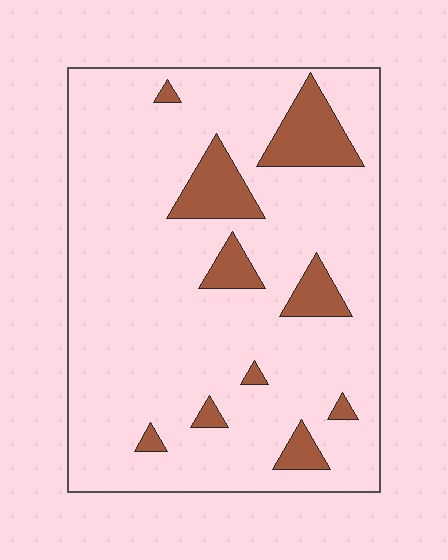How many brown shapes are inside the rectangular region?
10.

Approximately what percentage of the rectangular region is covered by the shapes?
Approximately 15%.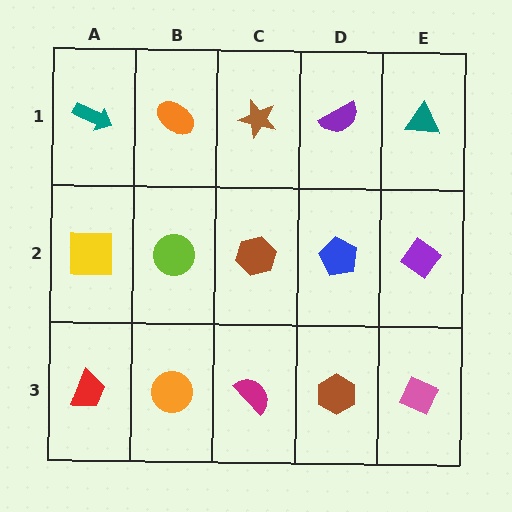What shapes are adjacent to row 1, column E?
A purple diamond (row 2, column E), a purple semicircle (row 1, column D).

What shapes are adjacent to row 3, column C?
A brown hexagon (row 2, column C), an orange circle (row 3, column B), a brown hexagon (row 3, column D).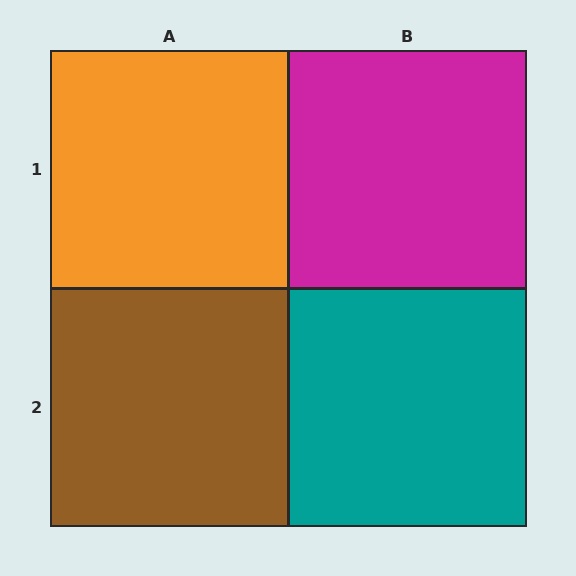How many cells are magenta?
1 cell is magenta.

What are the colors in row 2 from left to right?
Brown, teal.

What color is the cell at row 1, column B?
Magenta.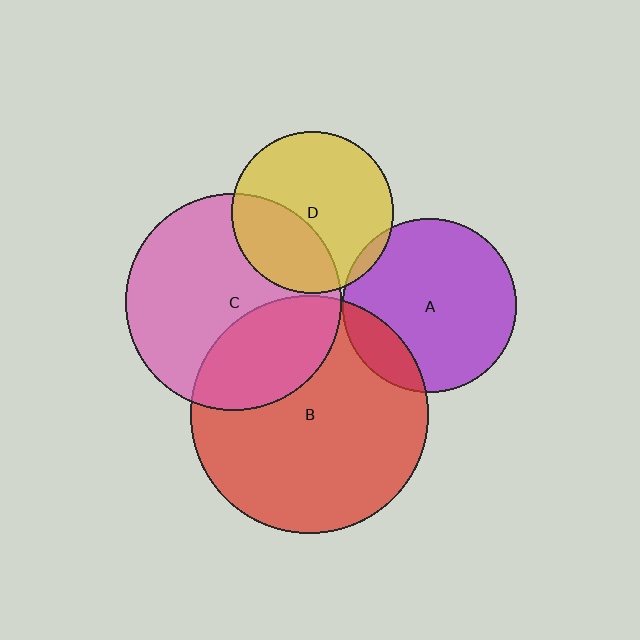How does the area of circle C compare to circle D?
Approximately 1.8 times.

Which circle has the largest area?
Circle B (red).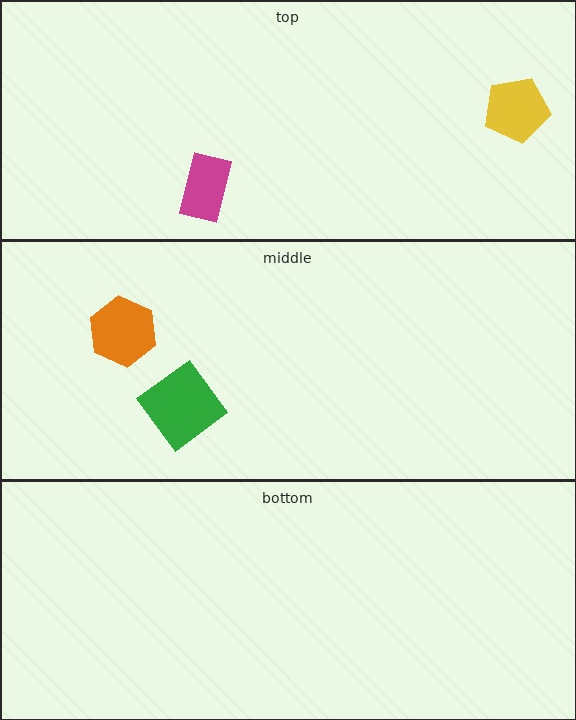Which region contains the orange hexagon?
The middle region.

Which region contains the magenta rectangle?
The top region.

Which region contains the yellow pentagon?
The top region.